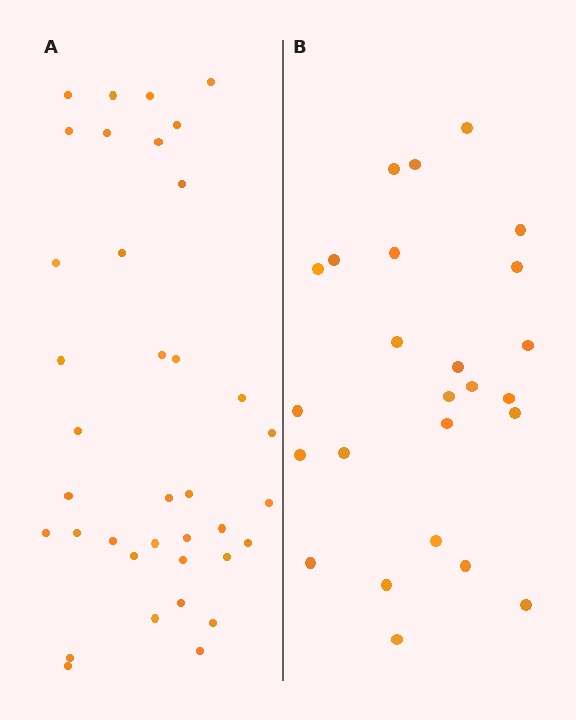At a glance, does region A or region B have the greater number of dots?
Region A (the left region) has more dots.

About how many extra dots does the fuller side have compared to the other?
Region A has roughly 12 or so more dots than region B.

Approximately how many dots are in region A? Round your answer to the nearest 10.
About 40 dots. (The exact count is 37, which rounds to 40.)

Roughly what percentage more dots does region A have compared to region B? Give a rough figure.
About 50% more.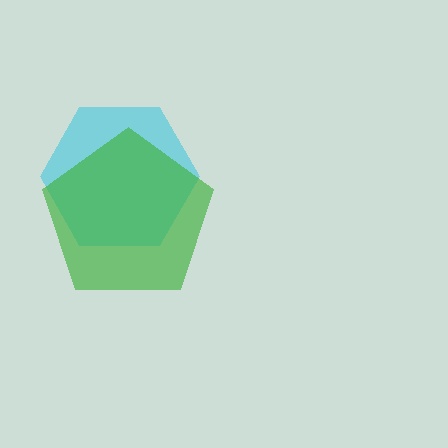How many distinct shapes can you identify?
There are 2 distinct shapes: a cyan hexagon, a green pentagon.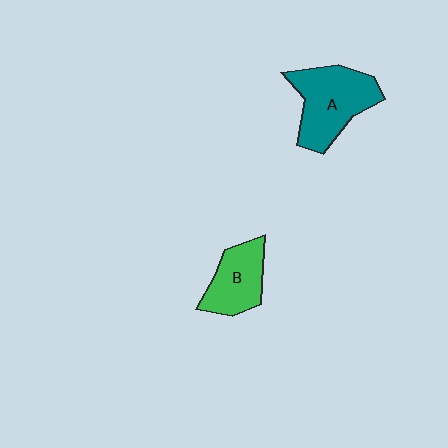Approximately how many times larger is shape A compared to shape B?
Approximately 1.5 times.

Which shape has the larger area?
Shape A (teal).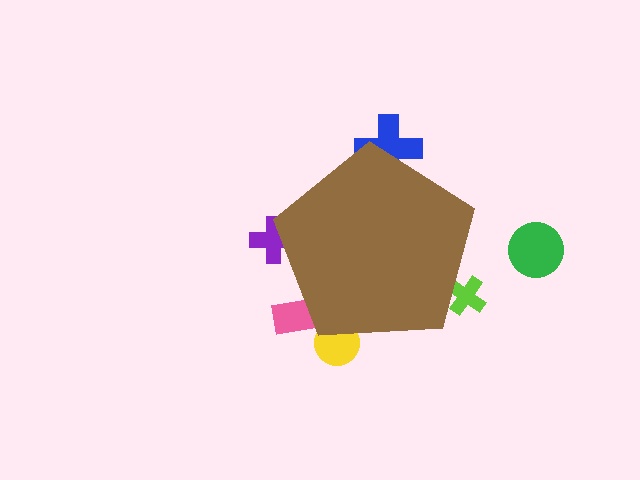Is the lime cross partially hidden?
Yes, the lime cross is partially hidden behind the brown pentagon.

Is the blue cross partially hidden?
Yes, the blue cross is partially hidden behind the brown pentagon.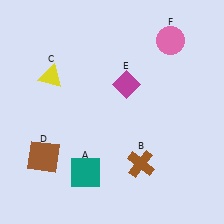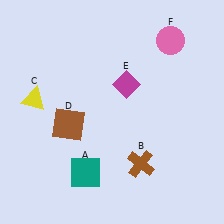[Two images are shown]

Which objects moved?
The objects that moved are: the yellow triangle (C), the brown square (D).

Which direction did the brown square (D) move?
The brown square (D) moved up.